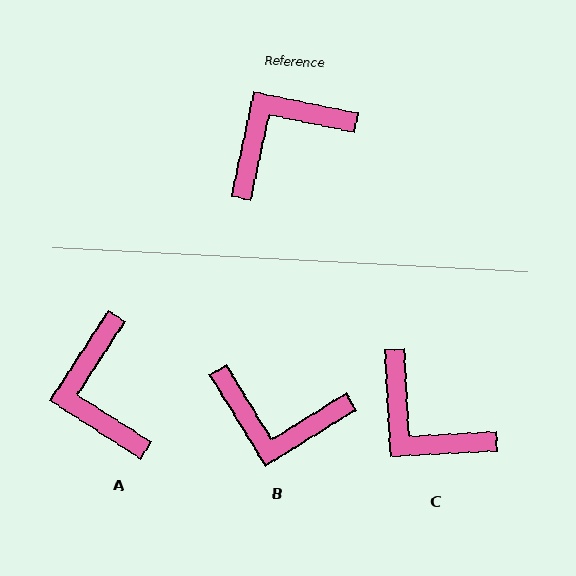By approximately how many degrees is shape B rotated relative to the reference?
Approximately 133 degrees counter-clockwise.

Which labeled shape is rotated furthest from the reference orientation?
B, about 133 degrees away.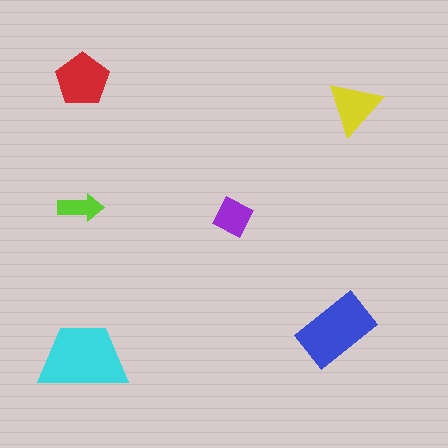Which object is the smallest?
The lime arrow.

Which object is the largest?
The cyan trapezoid.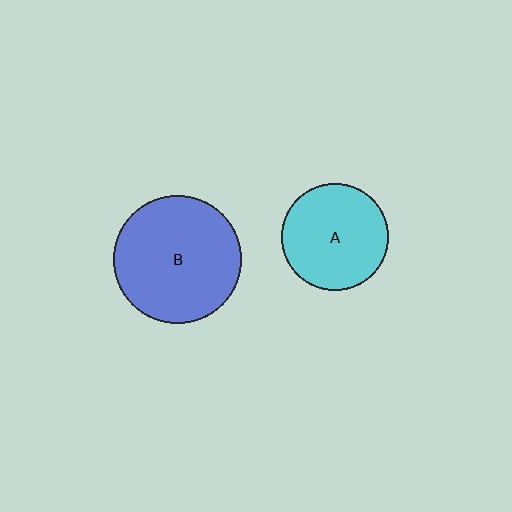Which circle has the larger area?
Circle B (blue).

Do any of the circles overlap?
No, none of the circles overlap.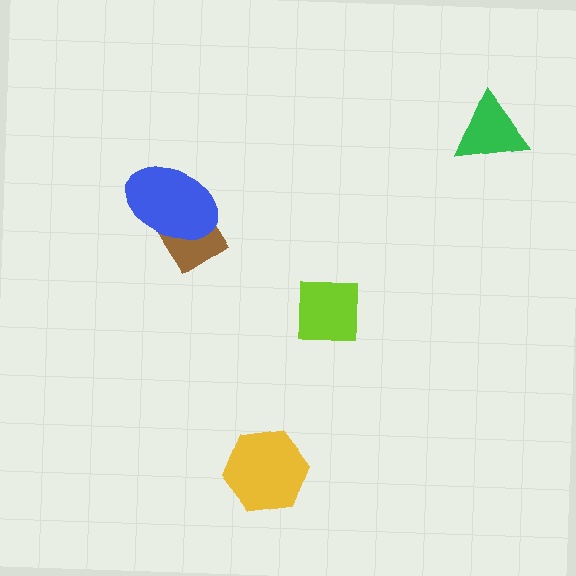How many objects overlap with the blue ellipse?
1 object overlaps with the blue ellipse.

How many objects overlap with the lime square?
0 objects overlap with the lime square.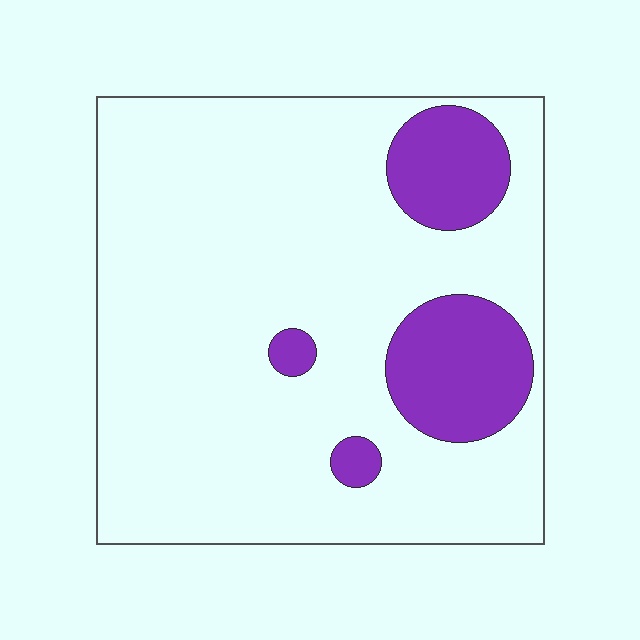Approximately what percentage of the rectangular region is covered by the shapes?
Approximately 15%.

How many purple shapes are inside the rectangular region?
4.